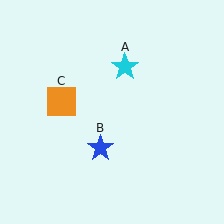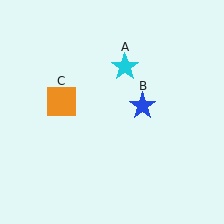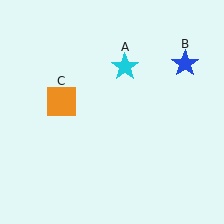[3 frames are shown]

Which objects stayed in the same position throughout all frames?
Cyan star (object A) and orange square (object C) remained stationary.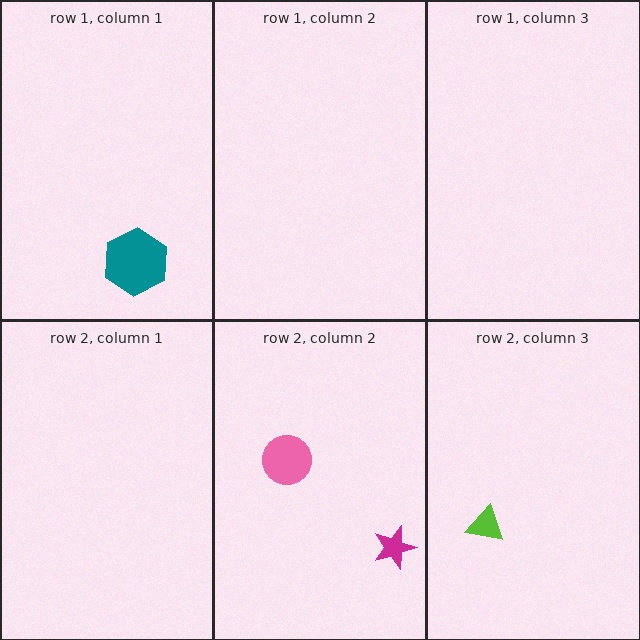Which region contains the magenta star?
The row 2, column 2 region.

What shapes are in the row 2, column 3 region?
The lime triangle.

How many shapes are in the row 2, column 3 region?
1.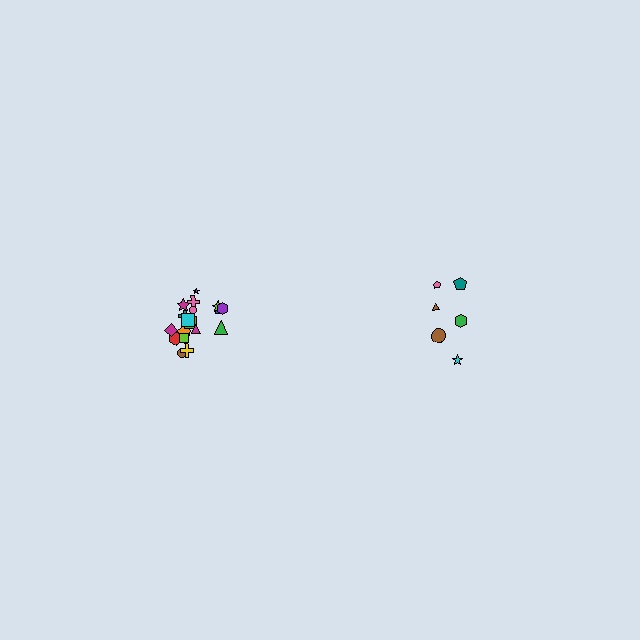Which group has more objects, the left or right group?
The left group.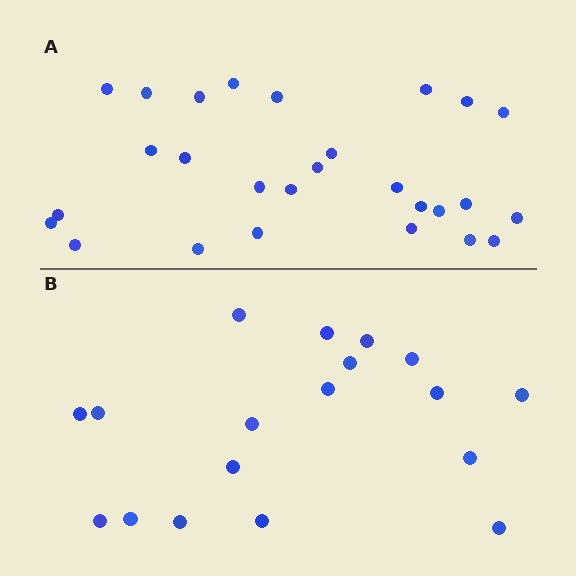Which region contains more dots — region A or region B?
Region A (the top region) has more dots.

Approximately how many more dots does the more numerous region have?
Region A has roughly 8 or so more dots than region B.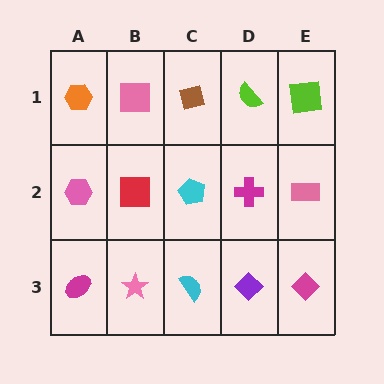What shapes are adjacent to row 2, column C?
A brown square (row 1, column C), a cyan semicircle (row 3, column C), a red square (row 2, column B), a magenta cross (row 2, column D).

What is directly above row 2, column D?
A lime semicircle.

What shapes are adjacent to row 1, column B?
A red square (row 2, column B), an orange hexagon (row 1, column A), a brown square (row 1, column C).